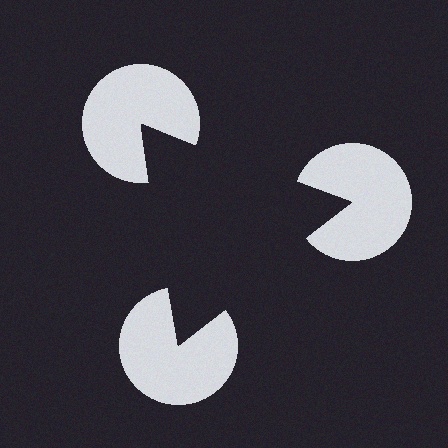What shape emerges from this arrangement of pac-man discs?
An illusory triangle — its edges are inferred from the aligned wedge cuts in the pac-man discs, not physically drawn.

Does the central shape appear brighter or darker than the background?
It typically appears slightly darker than the background, even though no actual brightness change is drawn.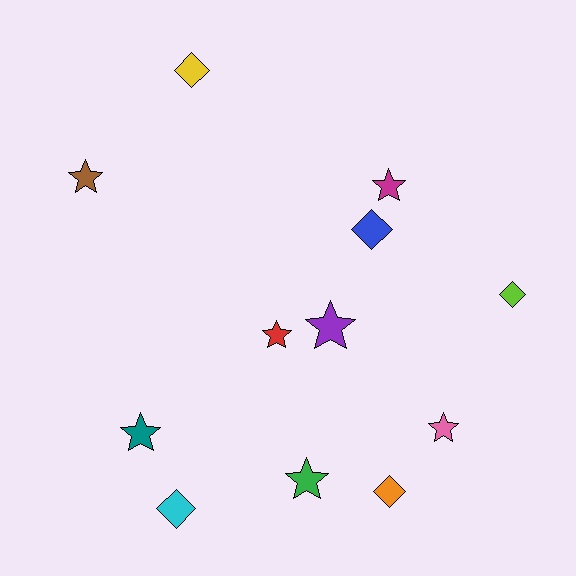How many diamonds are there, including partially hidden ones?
There are 5 diamonds.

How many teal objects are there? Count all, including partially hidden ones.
There is 1 teal object.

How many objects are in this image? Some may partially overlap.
There are 12 objects.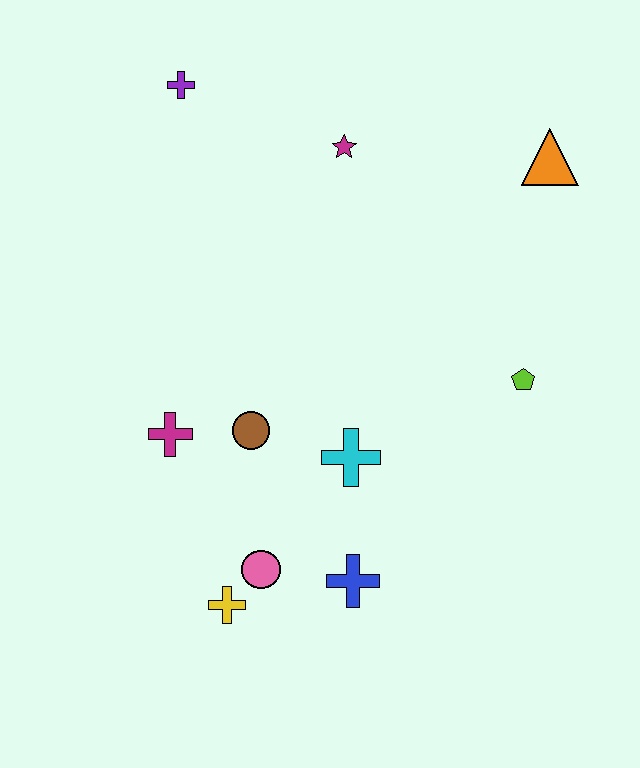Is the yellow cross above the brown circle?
No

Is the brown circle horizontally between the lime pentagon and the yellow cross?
Yes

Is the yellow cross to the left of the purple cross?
No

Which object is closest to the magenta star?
The purple cross is closest to the magenta star.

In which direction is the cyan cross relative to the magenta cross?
The cyan cross is to the right of the magenta cross.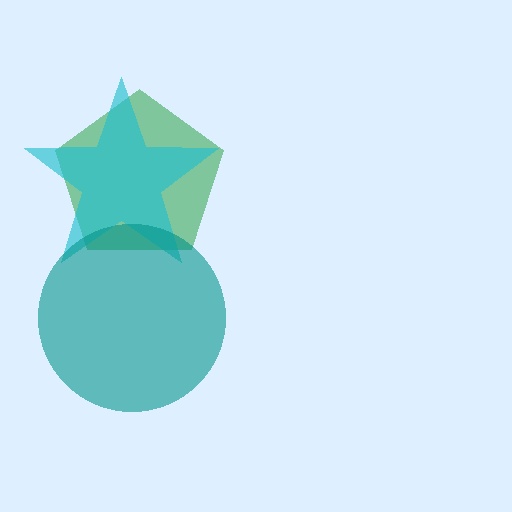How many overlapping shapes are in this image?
There are 3 overlapping shapes in the image.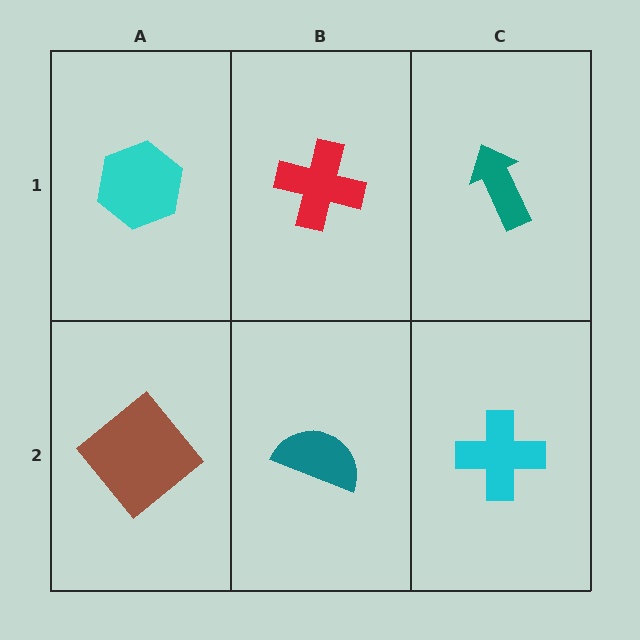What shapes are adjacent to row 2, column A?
A cyan hexagon (row 1, column A), a teal semicircle (row 2, column B).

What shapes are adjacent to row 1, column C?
A cyan cross (row 2, column C), a red cross (row 1, column B).